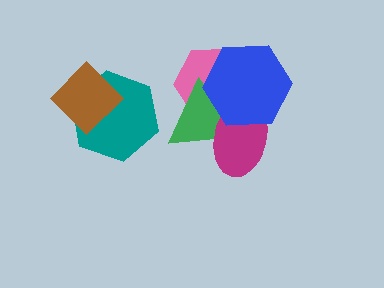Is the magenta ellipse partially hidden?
Yes, it is partially covered by another shape.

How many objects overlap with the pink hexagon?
3 objects overlap with the pink hexagon.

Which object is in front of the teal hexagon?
The brown diamond is in front of the teal hexagon.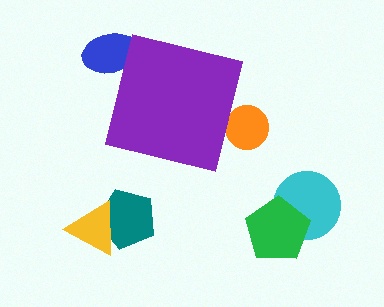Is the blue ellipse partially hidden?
Yes, the blue ellipse is partially hidden behind the purple square.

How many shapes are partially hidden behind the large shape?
2 shapes are partially hidden.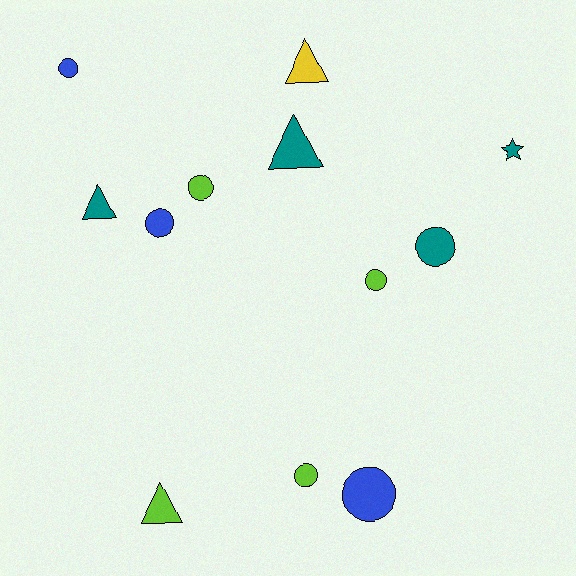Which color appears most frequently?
Lime, with 4 objects.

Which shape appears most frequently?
Circle, with 7 objects.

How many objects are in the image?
There are 12 objects.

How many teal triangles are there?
There are 2 teal triangles.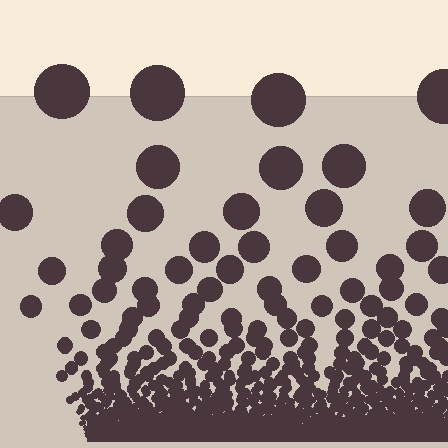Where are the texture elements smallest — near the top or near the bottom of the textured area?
Near the bottom.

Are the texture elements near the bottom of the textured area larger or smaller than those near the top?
Smaller. The gradient is inverted — elements near the bottom are smaller and denser.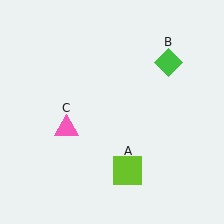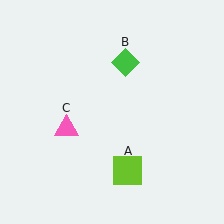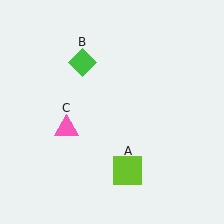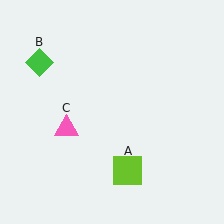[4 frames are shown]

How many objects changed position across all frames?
1 object changed position: green diamond (object B).